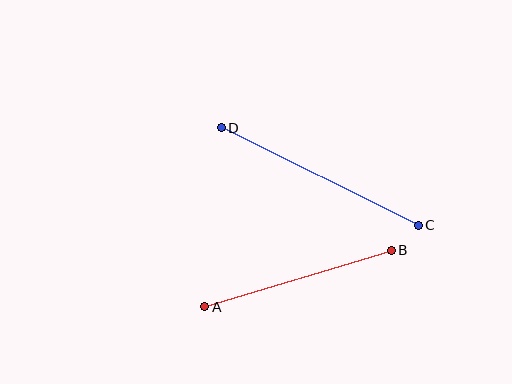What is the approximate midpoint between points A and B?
The midpoint is at approximately (298, 279) pixels.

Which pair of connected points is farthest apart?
Points C and D are farthest apart.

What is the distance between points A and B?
The distance is approximately 195 pixels.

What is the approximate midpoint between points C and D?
The midpoint is at approximately (320, 176) pixels.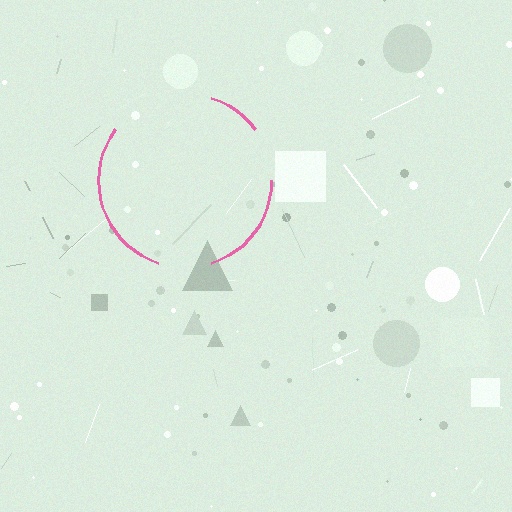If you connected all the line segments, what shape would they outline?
They would outline a circle.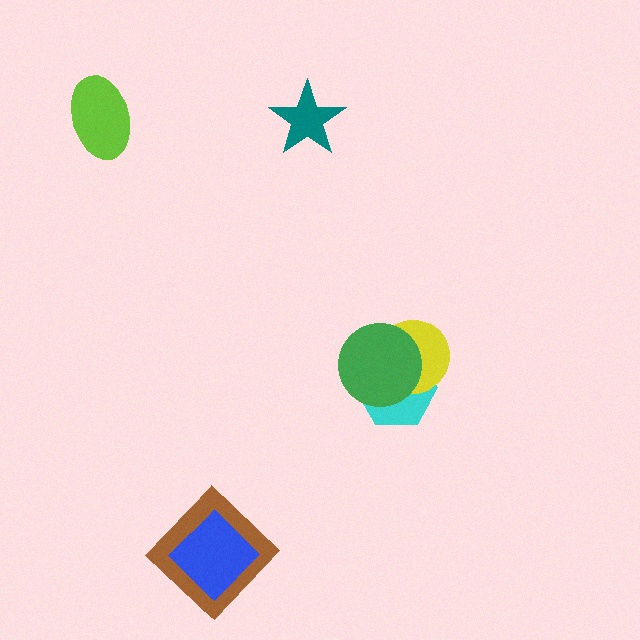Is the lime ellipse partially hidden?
No, no other shape covers it.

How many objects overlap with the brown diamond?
1 object overlaps with the brown diamond.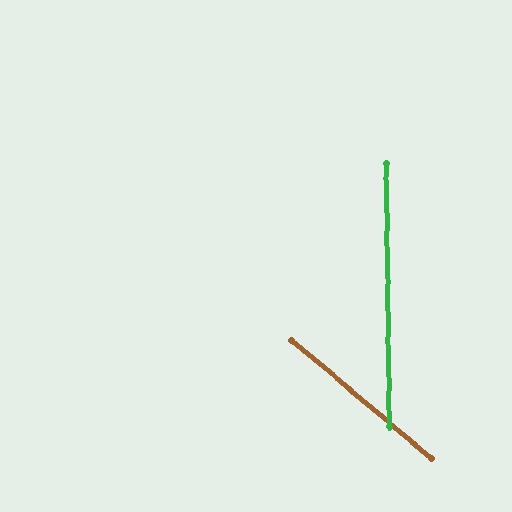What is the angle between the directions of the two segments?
Approximately 49 degrees.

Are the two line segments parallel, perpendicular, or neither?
Neither parallel nor perpendicular — they differ by about 49°.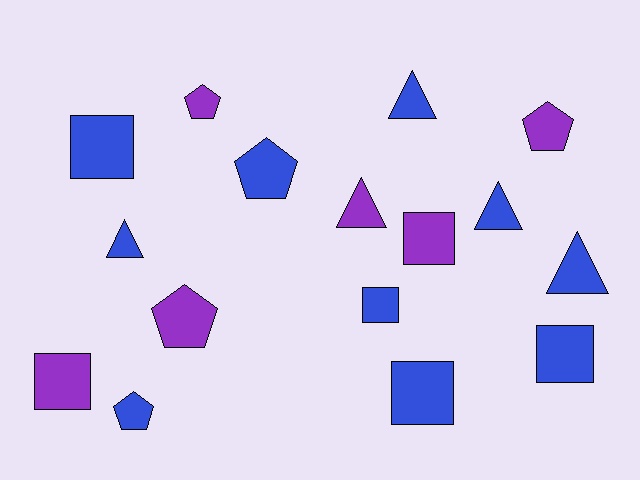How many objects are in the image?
There are 16 objects.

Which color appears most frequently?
Blue, with 10 objects.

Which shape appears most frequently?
Square, with 6 objects.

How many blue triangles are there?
There are 4 blue triangles.